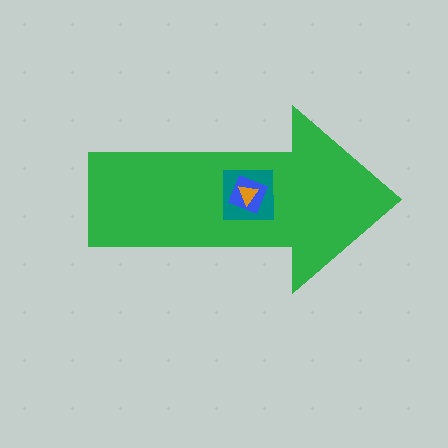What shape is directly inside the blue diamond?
The orange triangle.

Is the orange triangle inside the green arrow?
Yes.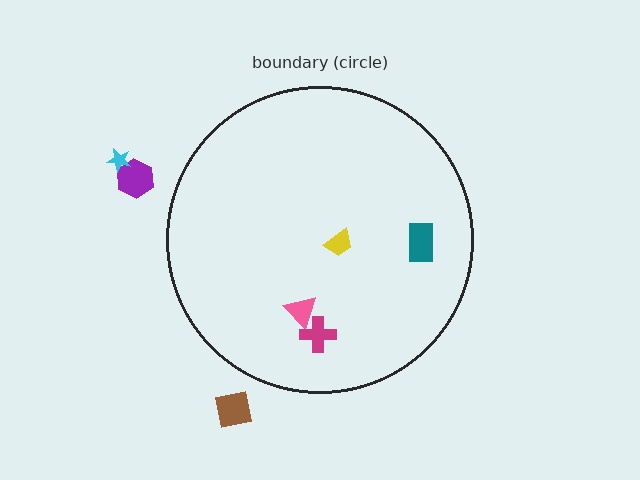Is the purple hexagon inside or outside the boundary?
Outside.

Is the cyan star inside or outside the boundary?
Outside.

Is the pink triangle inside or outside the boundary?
Inside.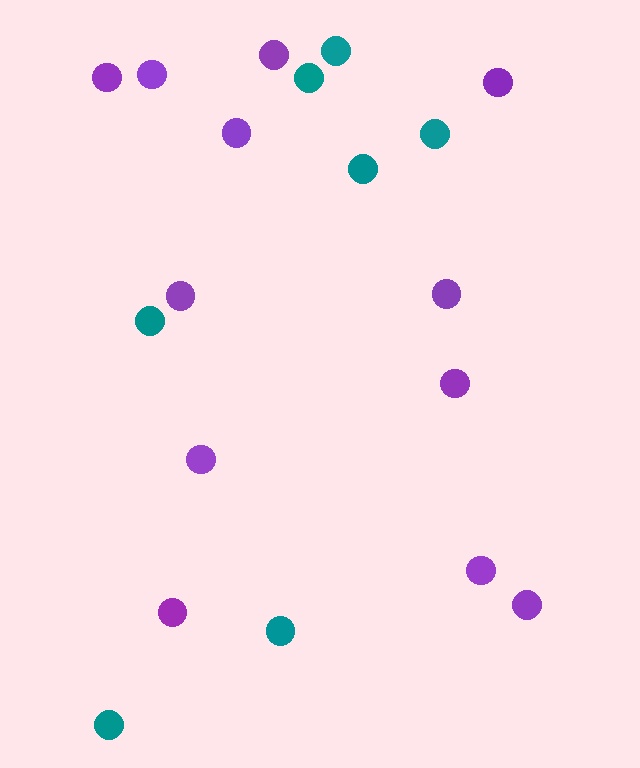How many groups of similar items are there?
There are 2 groups: one group of teal circles (7) and one group of purple circles (12).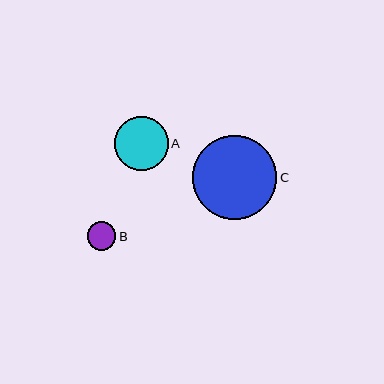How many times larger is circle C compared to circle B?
Circle C is approximately 2.9 times the size of circle B.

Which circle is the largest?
Circle C is the largest with a size of approximately 85 pixels.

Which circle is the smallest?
Circle B is the smallest with a size of approximately 29 pixels.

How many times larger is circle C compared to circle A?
Circle C is approximately 1.6 times the size of circle A.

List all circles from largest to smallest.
From largest to smallest: C, A, B.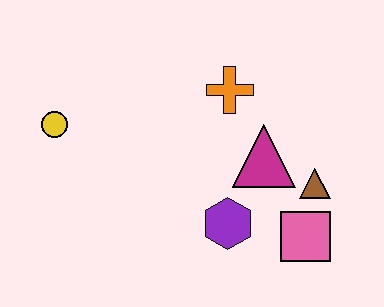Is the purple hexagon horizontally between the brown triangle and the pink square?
No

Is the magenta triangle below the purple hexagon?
No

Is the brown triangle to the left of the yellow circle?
No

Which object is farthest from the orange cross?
The yellow circle is farthest from the orange cross.